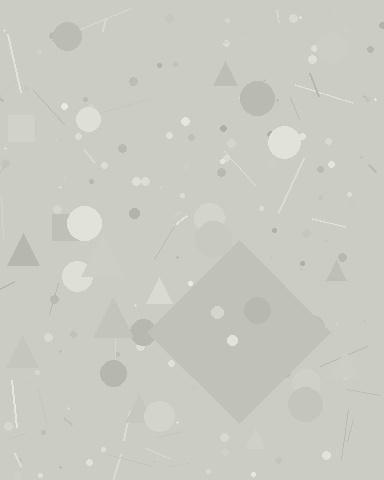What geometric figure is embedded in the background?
A diamond is embedded in the background.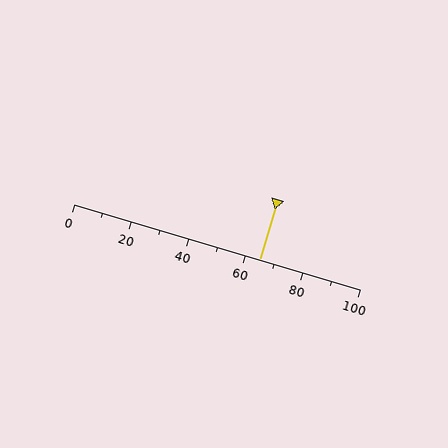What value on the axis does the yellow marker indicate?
The marker indicates approximately 65.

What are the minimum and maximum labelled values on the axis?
The axis runs from 0 to 100.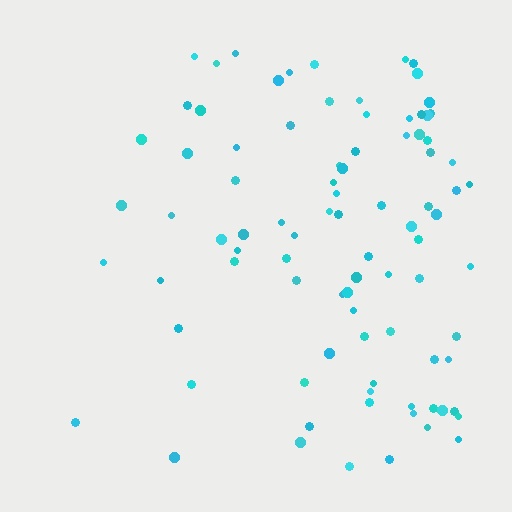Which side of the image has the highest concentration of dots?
The right.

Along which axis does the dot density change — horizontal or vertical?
Horizontal.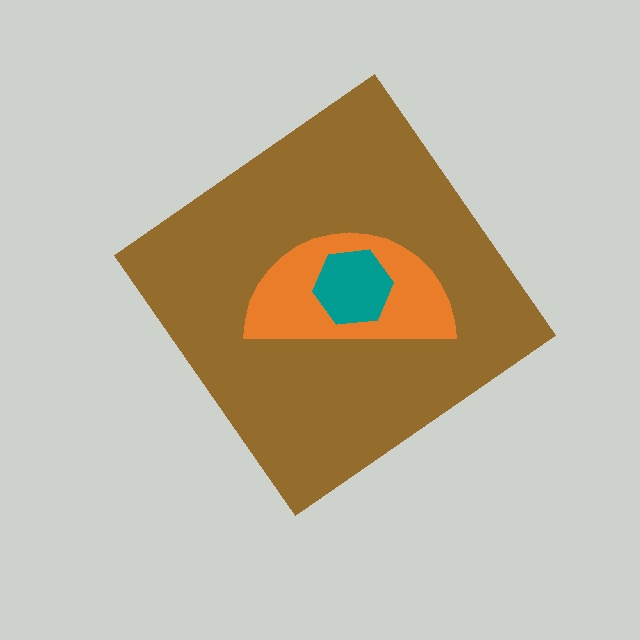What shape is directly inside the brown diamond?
The orange semicircle.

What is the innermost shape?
The teal hexagon.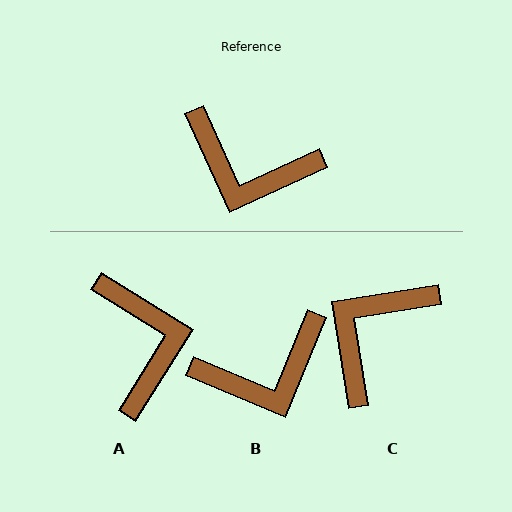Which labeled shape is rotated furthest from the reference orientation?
A, about 124 degrees away.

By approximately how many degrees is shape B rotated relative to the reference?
Approximately 43 degrees counter-clockwise.